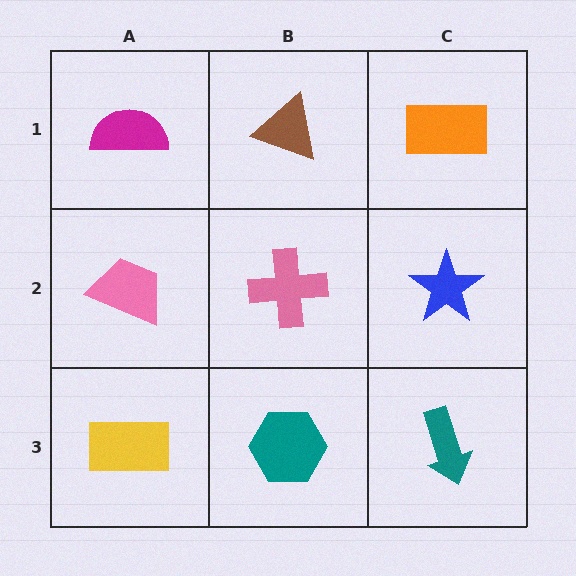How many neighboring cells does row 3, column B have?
3.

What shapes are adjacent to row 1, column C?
A blue star (row 2, column C), a brown triangle (row 1, column B).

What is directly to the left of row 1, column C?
A brown triangle.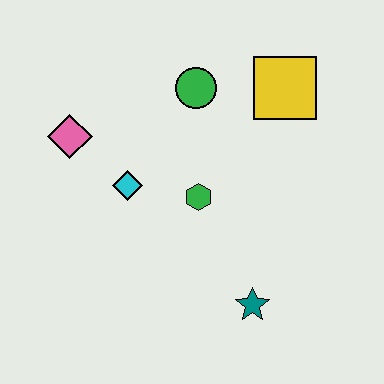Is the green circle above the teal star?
Yes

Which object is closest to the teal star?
The green hexagon is closest to the teal star.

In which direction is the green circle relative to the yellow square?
The green circle is to the left of the yellow square.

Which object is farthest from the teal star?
The pink diamond is farthest from the teal star.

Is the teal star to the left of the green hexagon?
No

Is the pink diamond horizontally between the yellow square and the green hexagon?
No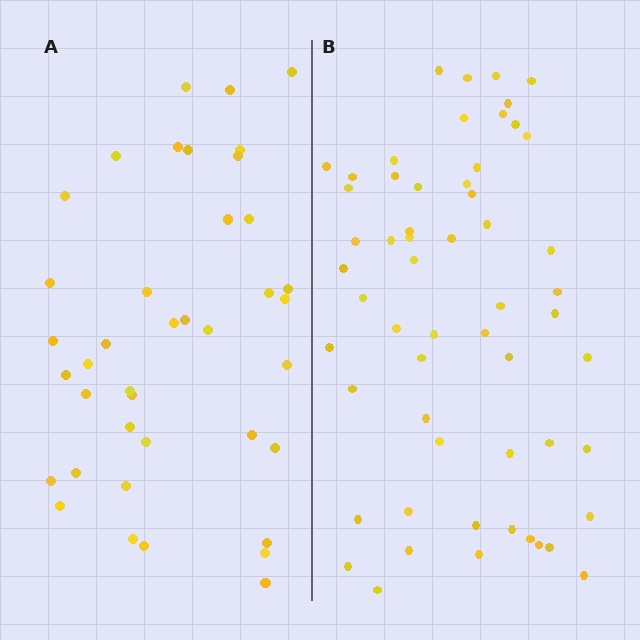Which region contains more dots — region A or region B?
Region B (the right region) has more dots.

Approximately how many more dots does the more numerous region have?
Region B has approximately 15 more dots than region A.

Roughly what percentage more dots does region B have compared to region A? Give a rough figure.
About 40% more.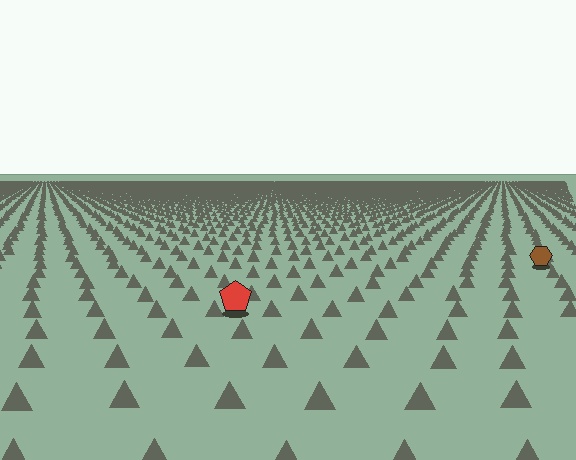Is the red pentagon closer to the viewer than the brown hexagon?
Yes. The red pentagon is closer — you can tell from the texture gradient: the ground texture is coarser near it.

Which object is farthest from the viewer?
The brown hexagon is farthest from the viewer. It appears smaller and the ground texture around it is denser.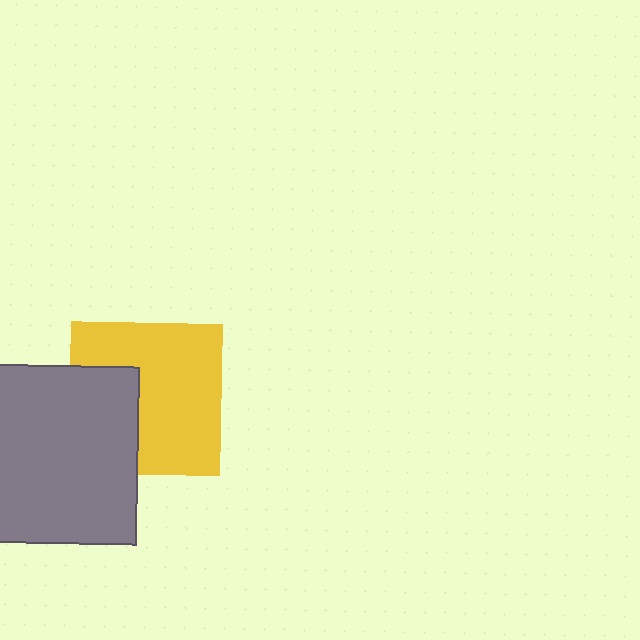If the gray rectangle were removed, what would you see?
You would see the complete yellow square.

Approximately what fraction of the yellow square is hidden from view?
Roughly 33% of the yellow square is hidden behind the gray rectangle.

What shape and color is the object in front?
The object in front is a gray rectangle.